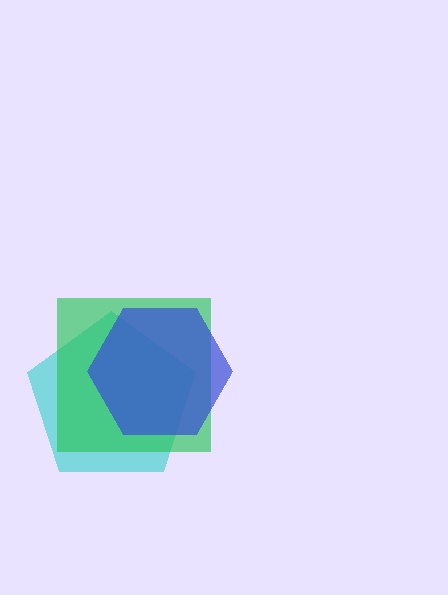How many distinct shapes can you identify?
There are 3 distinct shapes: a cyan pentagon, a green square, a blue hexagon.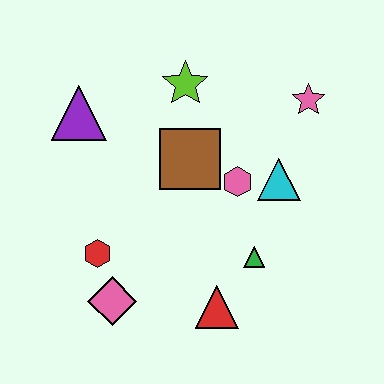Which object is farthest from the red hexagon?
The pink star is farthest from the red hexagon.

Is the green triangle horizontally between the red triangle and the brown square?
No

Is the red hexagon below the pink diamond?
No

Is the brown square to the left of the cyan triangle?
Yes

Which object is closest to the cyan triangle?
The pink hexagon is closest to the cyan triangle.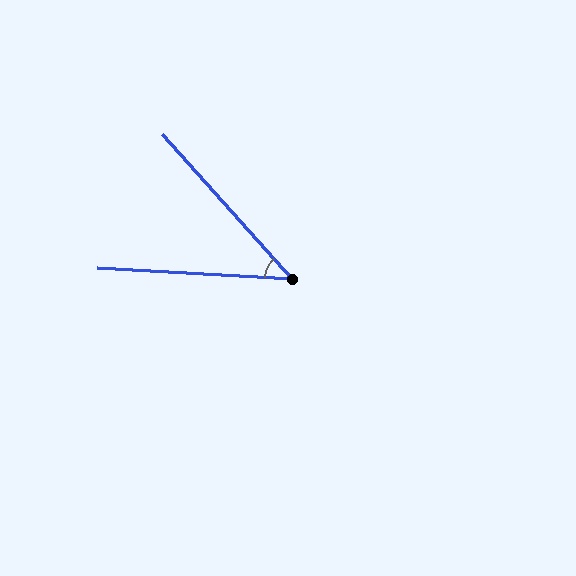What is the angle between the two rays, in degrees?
Approximately 45 degrees.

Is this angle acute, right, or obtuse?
It is acute.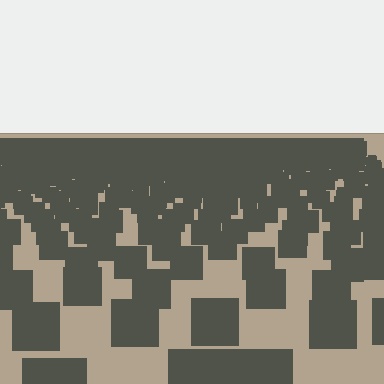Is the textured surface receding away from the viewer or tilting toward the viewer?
The surface is receding away from the viewer. Texture elements get smaller and denser toward the top.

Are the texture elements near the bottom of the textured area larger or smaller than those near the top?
Larger. Near the bottom, elements are closer to the viewer and appear at a bigger on-screen size.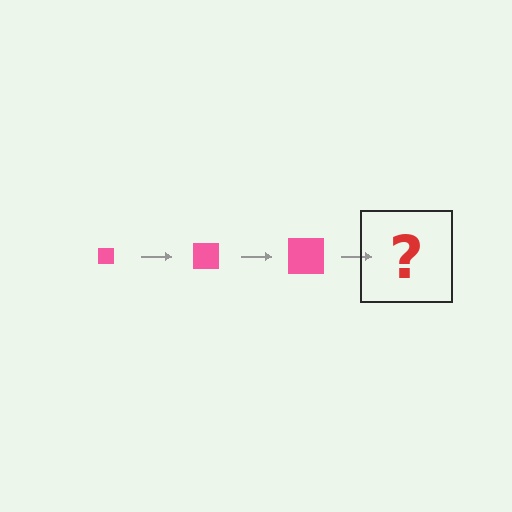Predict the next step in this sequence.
The next step is a pink square, larger than the previous one.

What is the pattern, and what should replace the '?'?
The pattern is that the square gets progressively larger each step. The '?' should be a pink square, larger than the previous one.